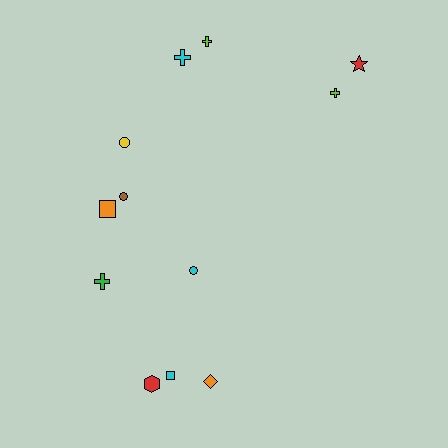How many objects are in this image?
There are 12 objects.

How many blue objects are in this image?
There are no blue objects.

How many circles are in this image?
There are 3 circles.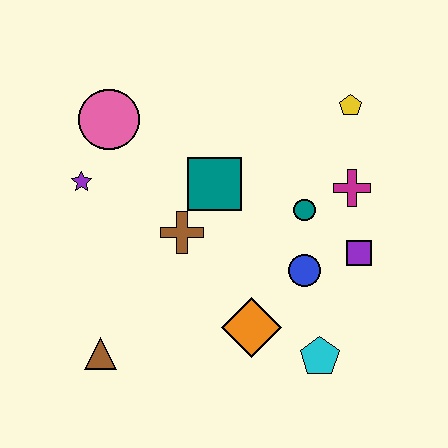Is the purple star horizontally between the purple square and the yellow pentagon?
No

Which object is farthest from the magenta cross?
The brown triangle is farthest from the magenta cross.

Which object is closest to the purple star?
The pink circle is closest to the purple star.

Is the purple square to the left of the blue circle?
No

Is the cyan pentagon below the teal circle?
Yes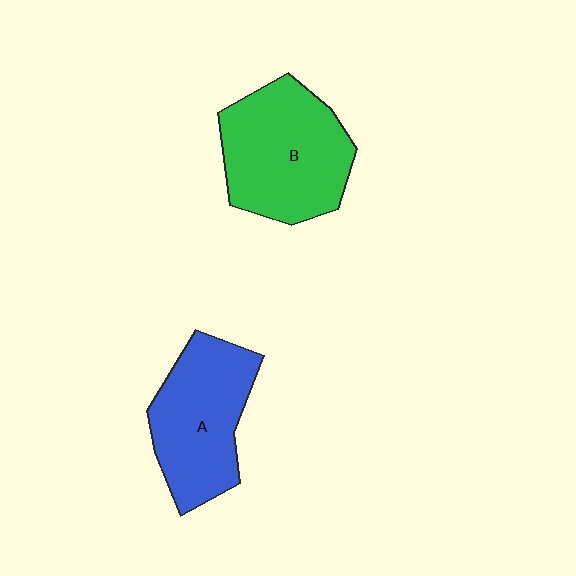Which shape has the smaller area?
Shape A (blue).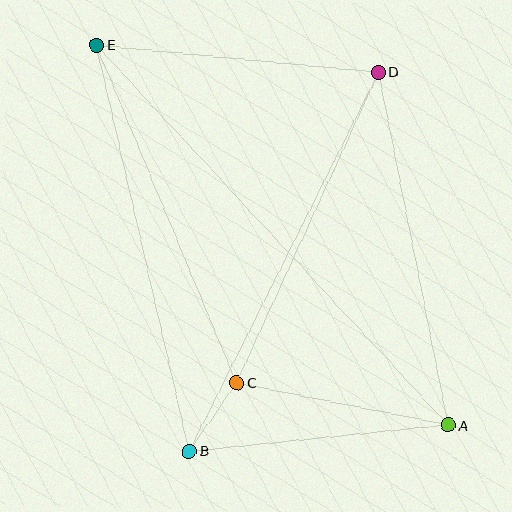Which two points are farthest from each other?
Points A and E are farthest from each other.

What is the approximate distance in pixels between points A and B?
The distance between A and B is approximately 260 pixels.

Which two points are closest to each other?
Points B and C are closest to each other.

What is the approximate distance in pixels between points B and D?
The distance between B and D is approximately 424 pixels.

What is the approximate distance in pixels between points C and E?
The distance between C and E is approximately 366 pixels.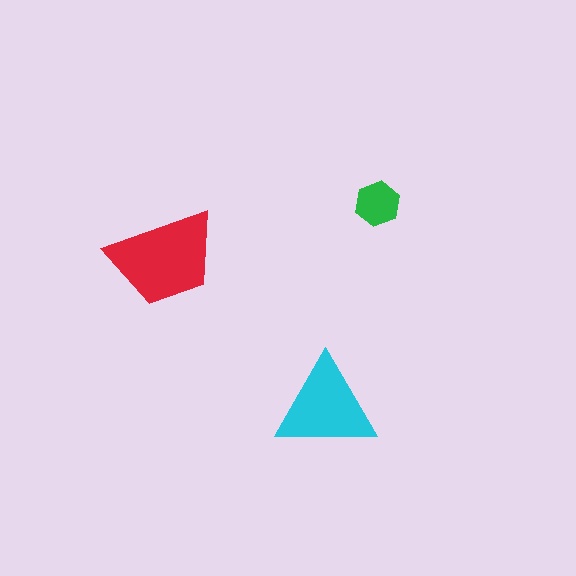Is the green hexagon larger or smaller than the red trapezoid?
Smaller.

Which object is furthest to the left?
The red trapezoid is leftmost.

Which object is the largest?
The red trapezoid.